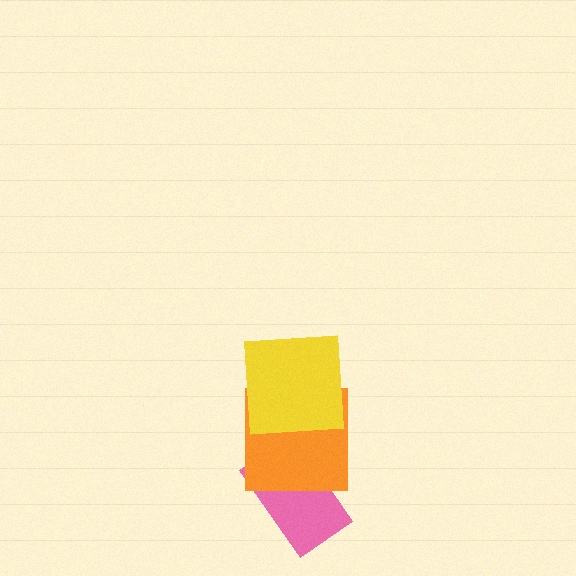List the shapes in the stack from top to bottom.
From top to bottom: the yellow square, the orange square, the pink rectangle.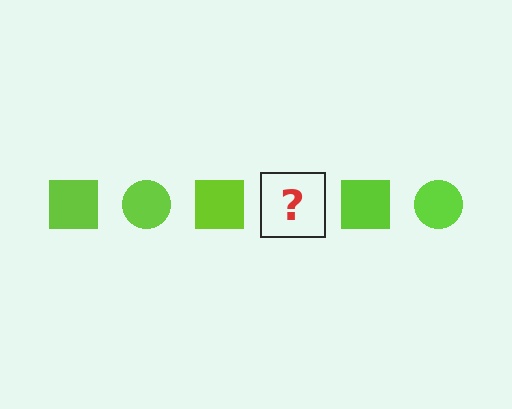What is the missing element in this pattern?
The missing element is a lime circle.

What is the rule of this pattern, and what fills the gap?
The rule is that the pattern cycles through square, circle shapes in lime. The gap should be filled with a lime circle.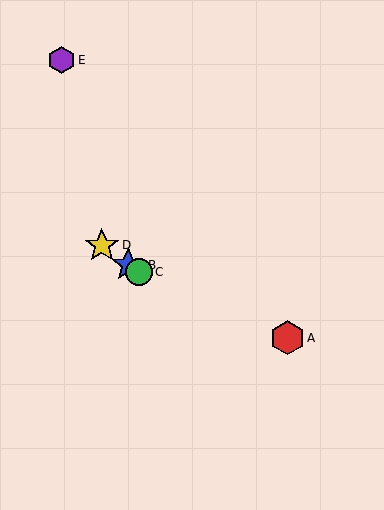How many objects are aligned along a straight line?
3 objects (B, C, D) are aligned along a straight line.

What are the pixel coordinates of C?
Object C is at (139, 272).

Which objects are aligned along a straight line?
Objects B, C, D are aligned along a straight line.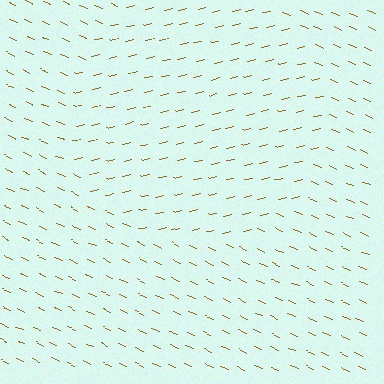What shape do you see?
I see a circle.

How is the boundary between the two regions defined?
The boundary is defined purely by a change in line orientation (approximately 35 degrees difference). All lines are the same color and thickness.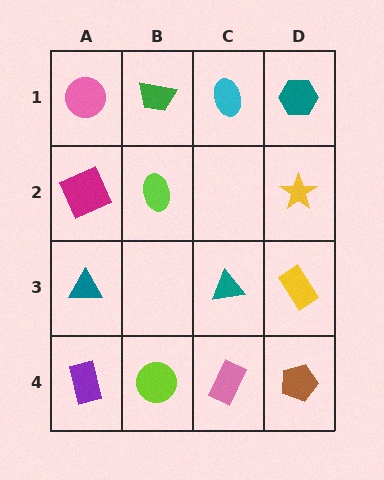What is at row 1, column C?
A cyan ellipse.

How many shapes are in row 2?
3 shapes.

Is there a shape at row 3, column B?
No, that cell is empty.